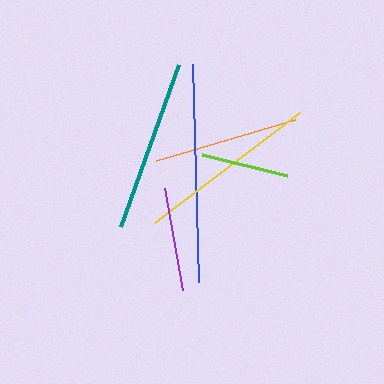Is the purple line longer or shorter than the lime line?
The purple line is longer than the lime line.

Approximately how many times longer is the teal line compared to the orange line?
The teal line is approximately 1.2 times the length of the orange line.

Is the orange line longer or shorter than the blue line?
The blue line is longer than the orange line.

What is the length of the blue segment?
The blue segment is approximately 219 pixels long.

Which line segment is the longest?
The blue line is the longest at approximately 219 pixels.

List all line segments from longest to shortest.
From longest to shortest: blue, yellow, teal, orange, purple, lime.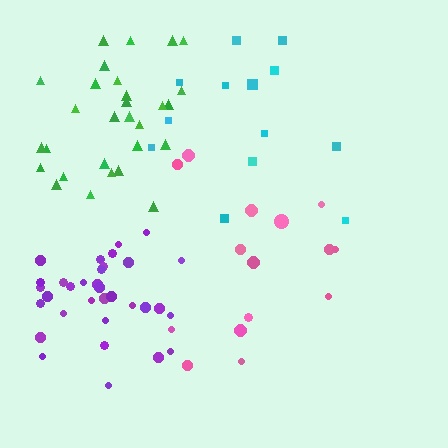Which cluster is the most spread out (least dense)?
Cyan.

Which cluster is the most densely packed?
Purple.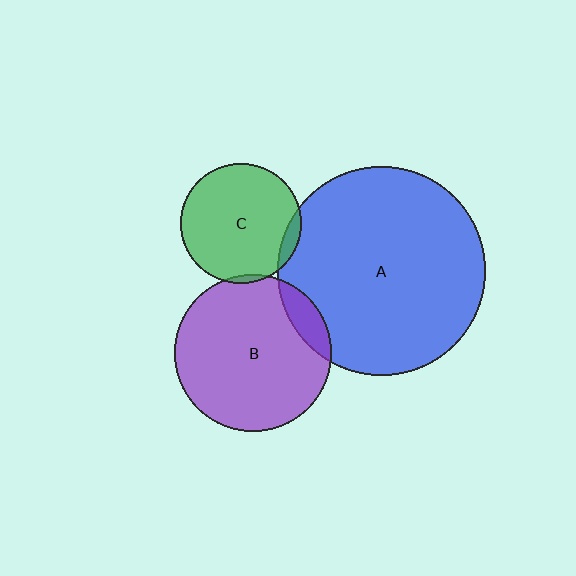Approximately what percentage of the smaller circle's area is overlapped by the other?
Approximately 5%.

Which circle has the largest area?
Circle A (blue).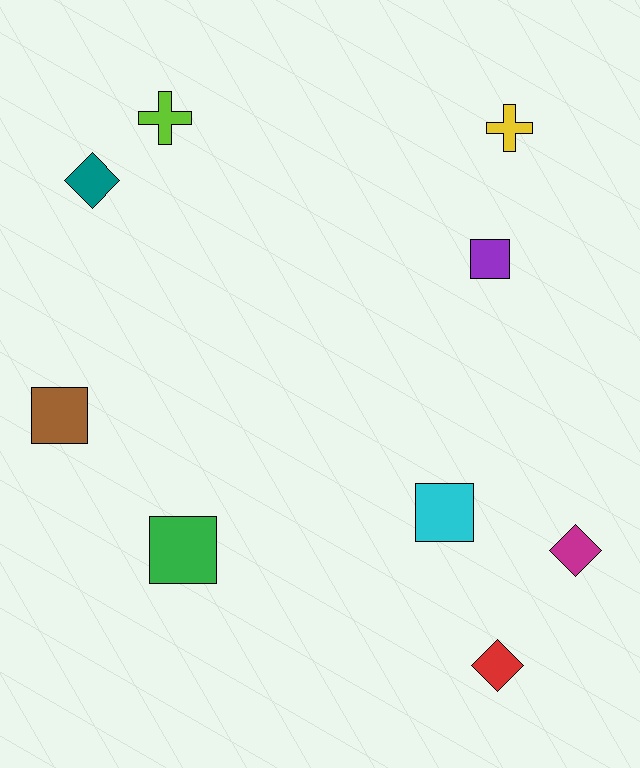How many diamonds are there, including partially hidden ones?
There are 3 diamonds.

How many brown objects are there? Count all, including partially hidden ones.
There is 1 brown object.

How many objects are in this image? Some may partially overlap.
There are 9 objects.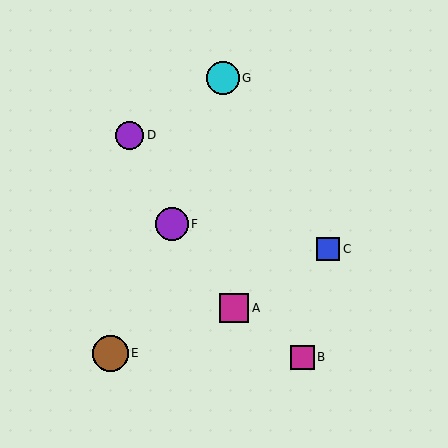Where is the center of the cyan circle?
The center of the cyan circle is at (223, 78).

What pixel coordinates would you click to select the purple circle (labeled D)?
Click at (130, 135) to select the purple circle D.